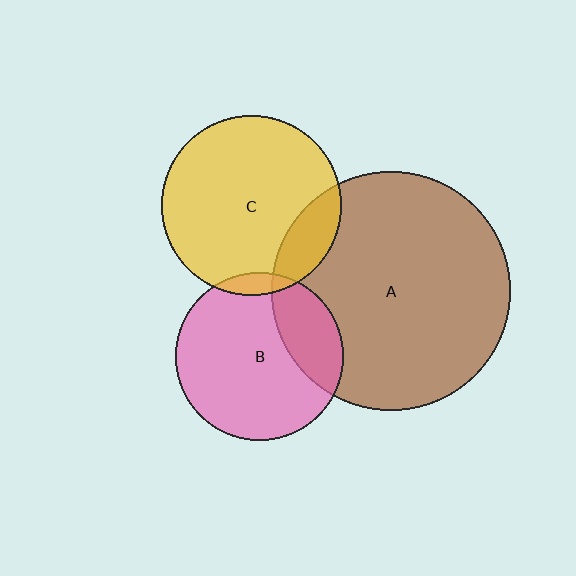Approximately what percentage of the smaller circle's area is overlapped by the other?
Approximately 5%.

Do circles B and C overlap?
Yes.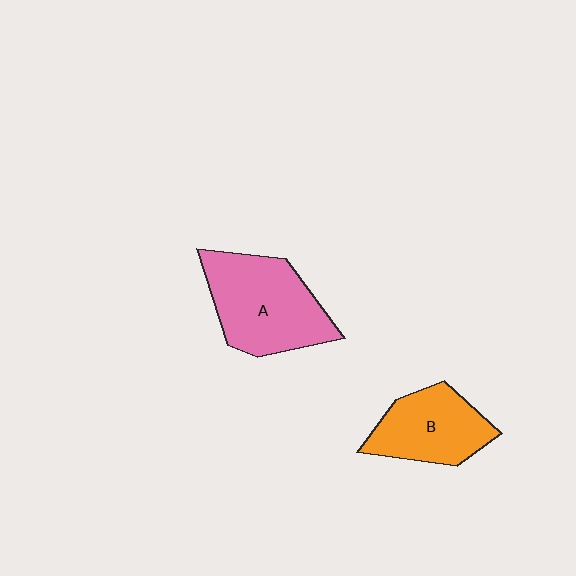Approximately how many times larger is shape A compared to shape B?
Approximately 1.4 times.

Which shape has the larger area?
Shape A (pink).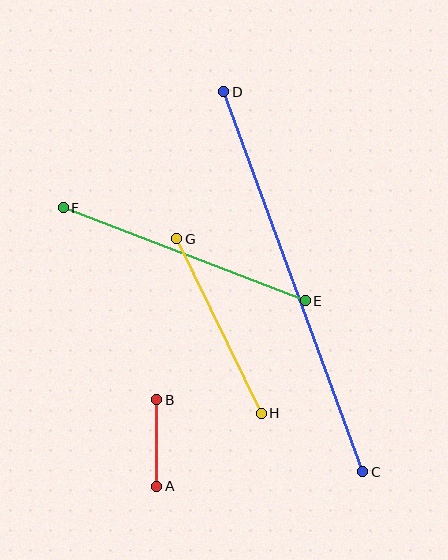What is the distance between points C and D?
The distance is approximately 405 pixels.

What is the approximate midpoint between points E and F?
The midpoint is at approximately (184, 254) pixels.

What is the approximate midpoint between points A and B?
The midpoint is at approximately (157, 443) pixels.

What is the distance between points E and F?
The distance is approximately 260 pixels.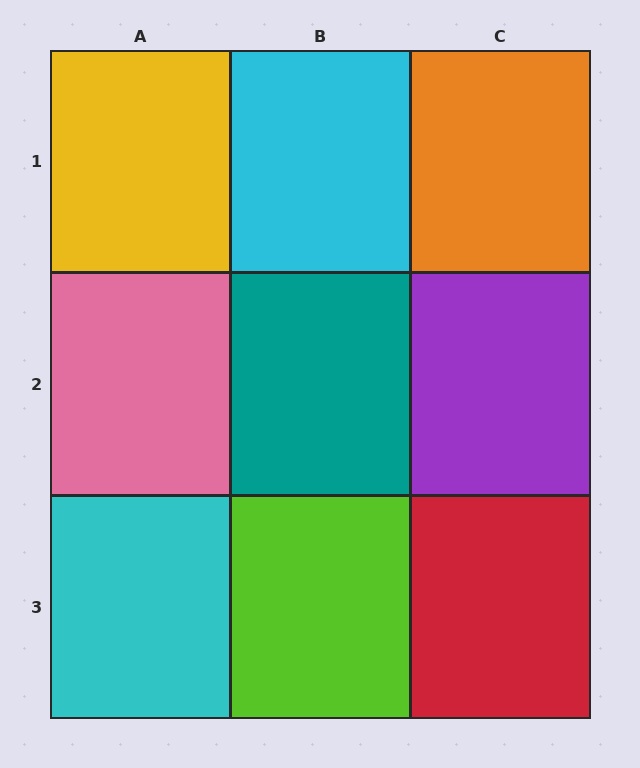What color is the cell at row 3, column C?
Red.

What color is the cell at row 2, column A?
Pink.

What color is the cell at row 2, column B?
Teal.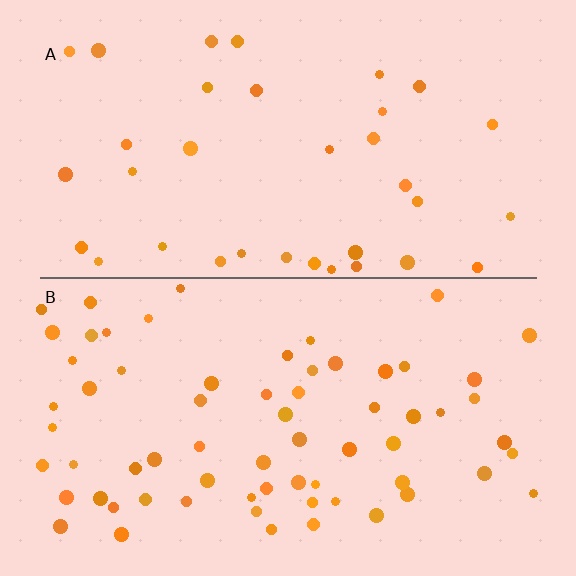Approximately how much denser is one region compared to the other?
Approximately 1.9× — region B over region A.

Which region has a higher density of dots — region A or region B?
B (the bottom).